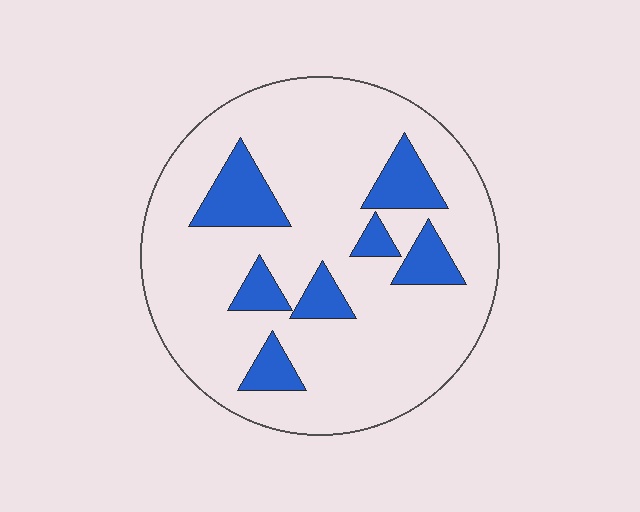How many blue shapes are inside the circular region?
7.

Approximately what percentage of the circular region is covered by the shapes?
Approximately 20%.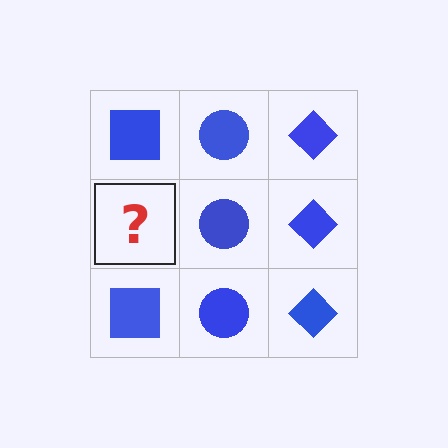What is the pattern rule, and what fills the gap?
The rule is that each column has a consistent shape. The gap should be filled with a blue square.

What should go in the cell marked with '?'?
The missing cell should contain a blue square.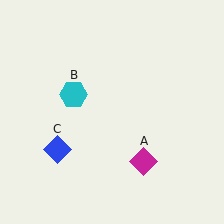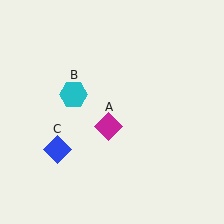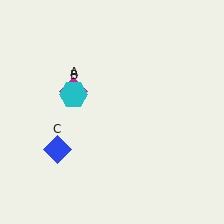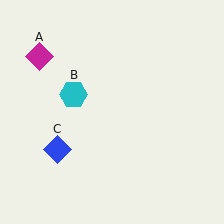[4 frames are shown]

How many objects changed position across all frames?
1 object changed position: magenta diamond (object A).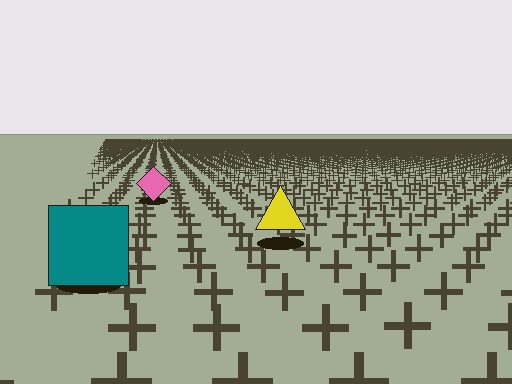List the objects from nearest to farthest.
From nearest to farthest: the teal square, the yellow triangle, the pink diamond.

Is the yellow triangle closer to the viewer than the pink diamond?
Yes. The yellow triangle is closer — you can tell from the texture gradient: the ground texture is coarser near it.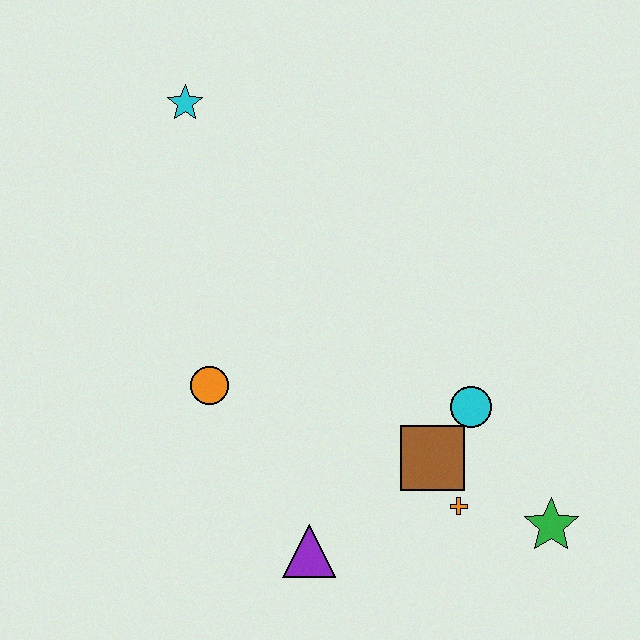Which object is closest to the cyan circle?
The brown square is closest to the cyan circle.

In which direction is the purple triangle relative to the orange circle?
The purple triangle is below the orange circle.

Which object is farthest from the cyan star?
The green star is farthest from the cyan star.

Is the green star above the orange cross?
No